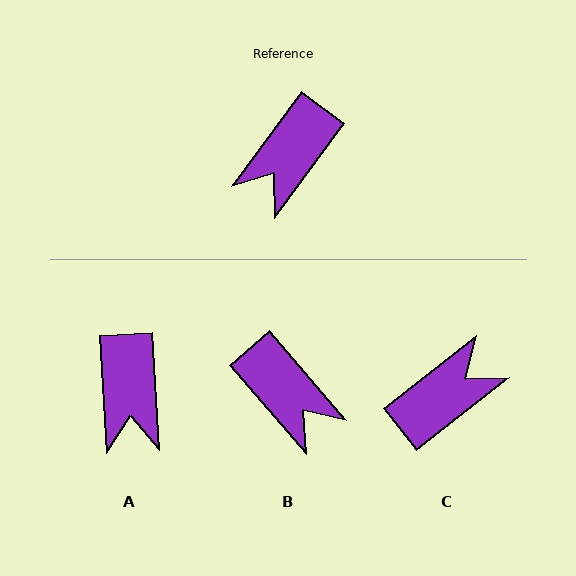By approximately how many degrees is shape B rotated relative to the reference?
Approximately 77 degrees counter-clockwise.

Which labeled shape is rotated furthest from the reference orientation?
C, about 165 degrees away.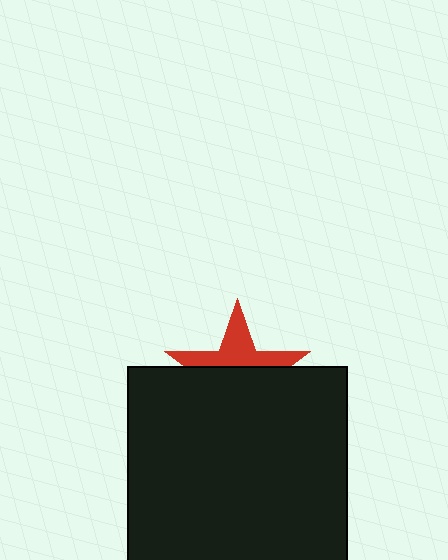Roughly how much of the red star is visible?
A small part of it is visible (roughly 40%).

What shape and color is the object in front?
The object in front is a black square.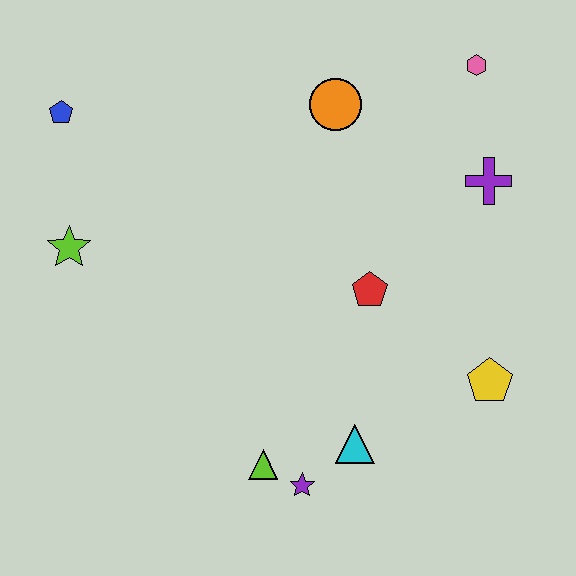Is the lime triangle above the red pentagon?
No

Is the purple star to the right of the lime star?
Yes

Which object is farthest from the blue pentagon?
The yellow pentagon is farthest from the blue pentagon.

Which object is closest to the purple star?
The lime triangle is closest to the purple star.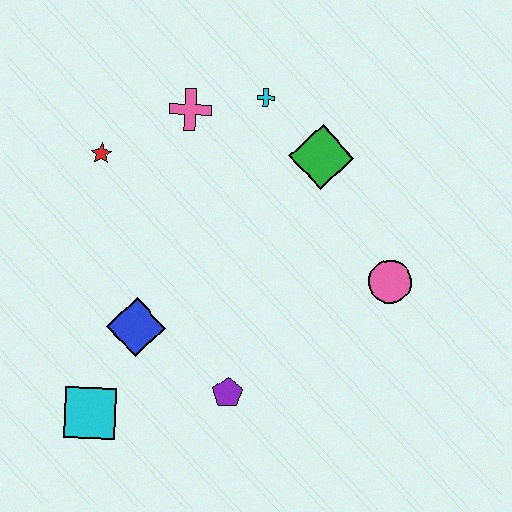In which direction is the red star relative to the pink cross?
The red star is to the left of the pink cross.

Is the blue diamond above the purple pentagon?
Yes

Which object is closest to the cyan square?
The blue diamond is closest to the cyan square.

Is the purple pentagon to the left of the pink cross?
No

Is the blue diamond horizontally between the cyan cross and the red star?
Yes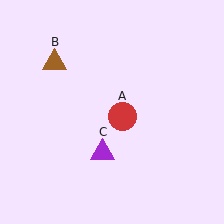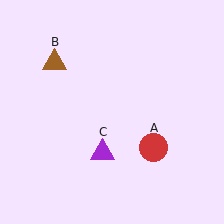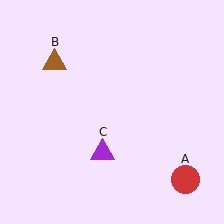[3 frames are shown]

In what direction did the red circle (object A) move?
The red circle (object A) moved down and to the right.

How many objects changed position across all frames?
1 object changed position: red circle (object A).